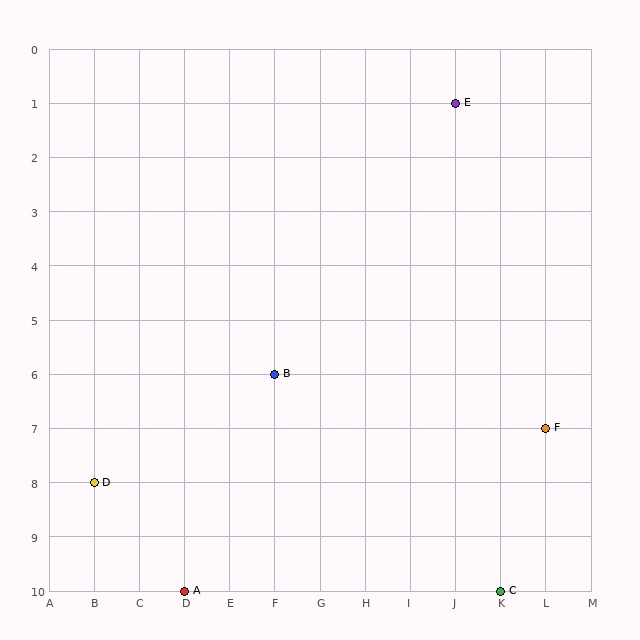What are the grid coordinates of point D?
Point D is at grid coordinates (B, 8).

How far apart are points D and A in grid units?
Points D and A are 2 columns and 2 rows apart (about 2.8 grid units diagonally).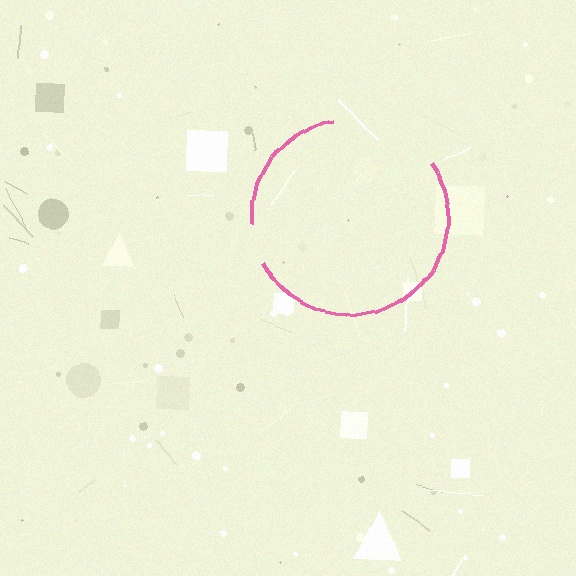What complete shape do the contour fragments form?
The contour fragments form a circle.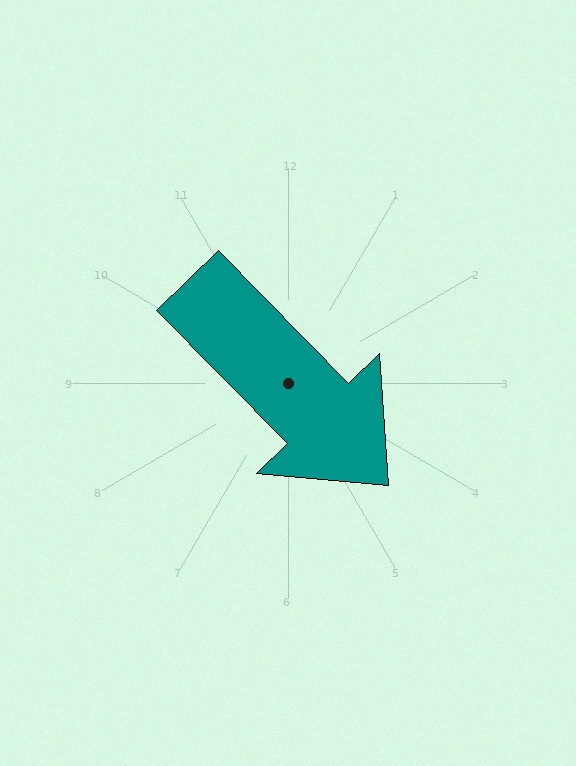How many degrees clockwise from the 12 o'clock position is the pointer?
Approximately 136 degrees.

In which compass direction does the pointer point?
Southeast.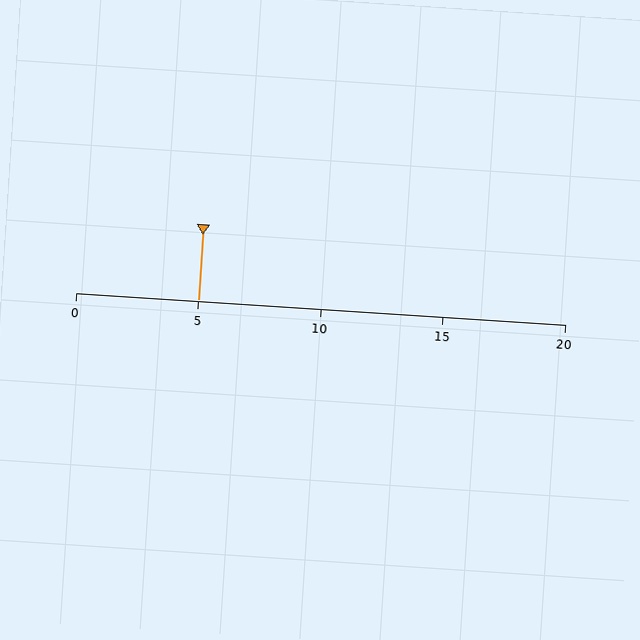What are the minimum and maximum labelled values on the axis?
The axis runs from 0 to 20.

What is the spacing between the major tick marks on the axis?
The major ticks are spaced 5 apart.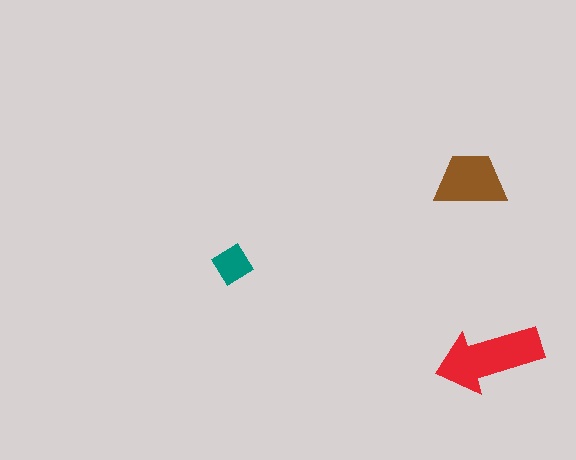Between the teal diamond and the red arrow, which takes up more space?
The red arrow.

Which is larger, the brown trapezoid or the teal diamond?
The brown trapezoid.